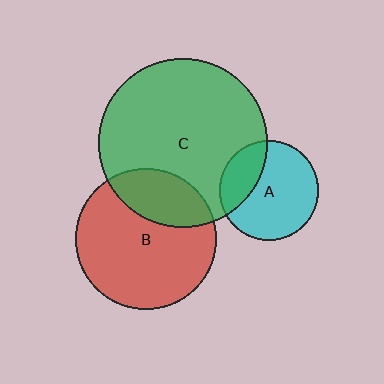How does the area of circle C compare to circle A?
Approximately 2.9 times.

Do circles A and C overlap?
Yes.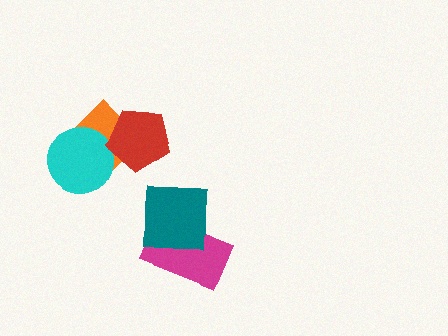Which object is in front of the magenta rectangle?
The teal square is in front of the magenta rectangle.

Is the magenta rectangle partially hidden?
Yes, it is partially covered by another shape.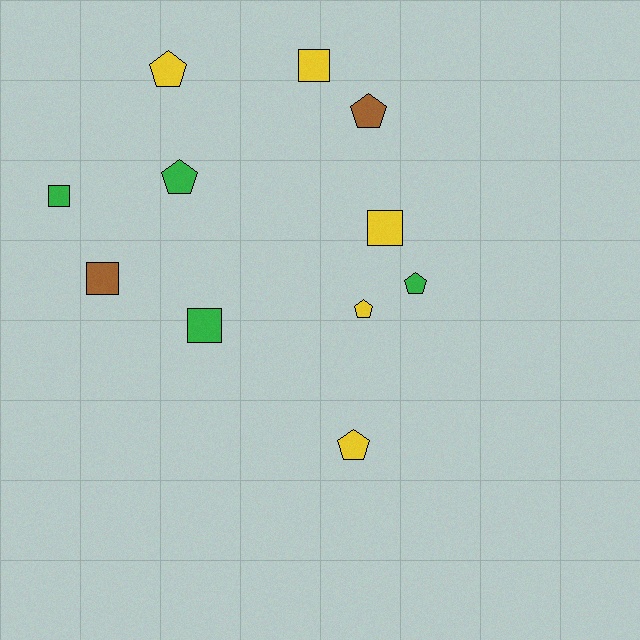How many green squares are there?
There are 2 green squares.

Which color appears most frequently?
Yellow, with 5 objects.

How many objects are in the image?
There are 11 objects.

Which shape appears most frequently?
Pentagon, with 6 objects.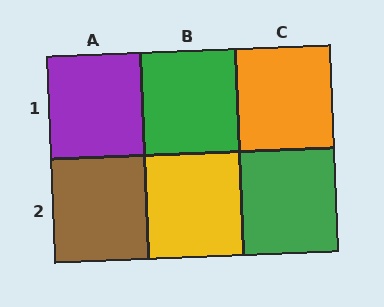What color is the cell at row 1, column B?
Green.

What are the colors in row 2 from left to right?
Brown, yellow, green.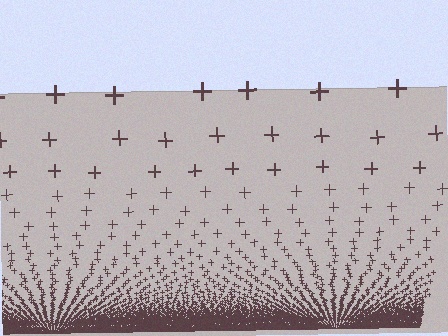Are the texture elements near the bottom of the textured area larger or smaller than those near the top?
Smaller. The gradient is inverted — elements near the bottom are smaller and denser.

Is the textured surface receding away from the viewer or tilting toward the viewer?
The surface appears to tilt toward the viewer. Texture elements get larger and sparser toward the top.